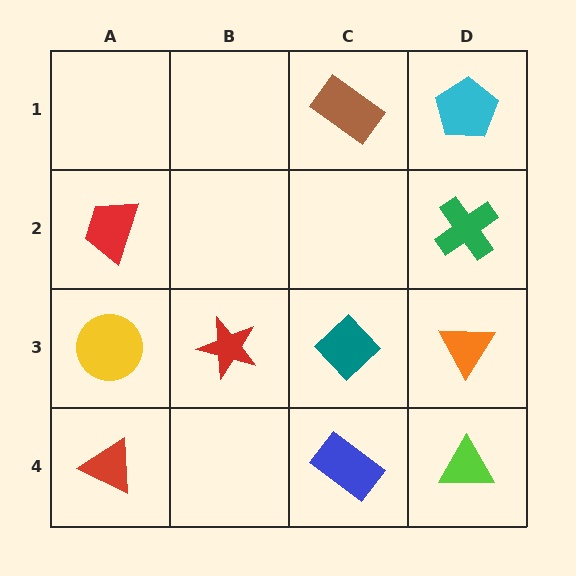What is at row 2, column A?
A red trapezoid.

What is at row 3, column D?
An orange triangle.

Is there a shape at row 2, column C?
No, that cell is empty.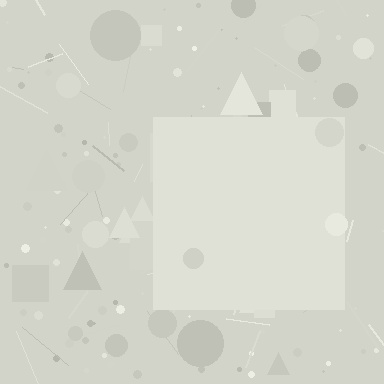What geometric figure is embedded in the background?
A square is embedded in the background.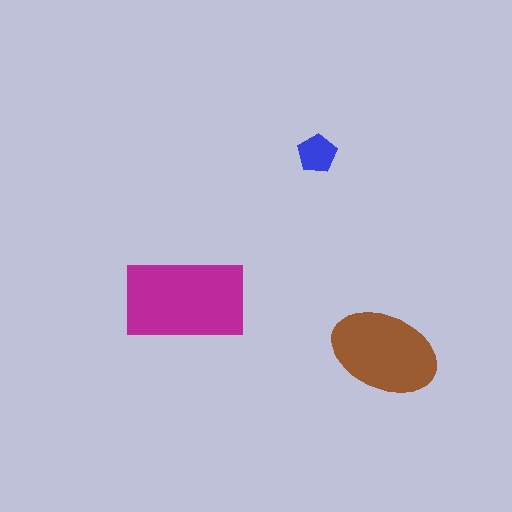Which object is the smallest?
The blue pentagon.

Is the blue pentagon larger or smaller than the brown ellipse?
Smaller.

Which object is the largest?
The magenta rectangle.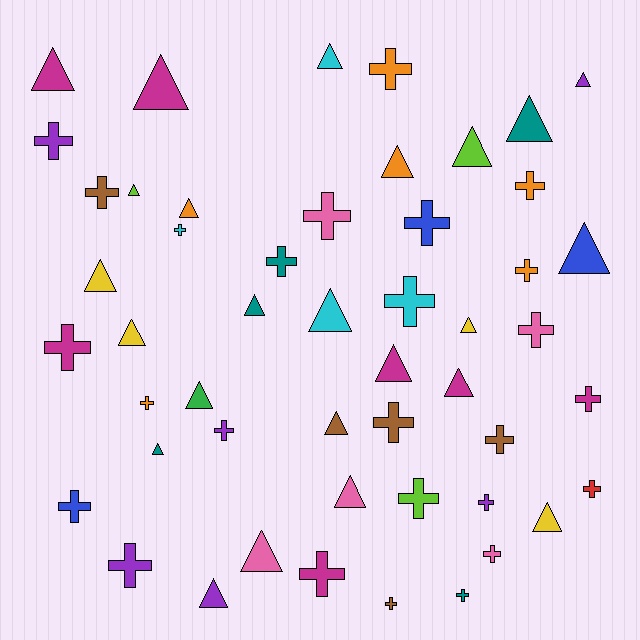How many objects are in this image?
There are 50 objects.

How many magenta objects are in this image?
There are 7 magenta objects.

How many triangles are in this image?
There are 24 triangles.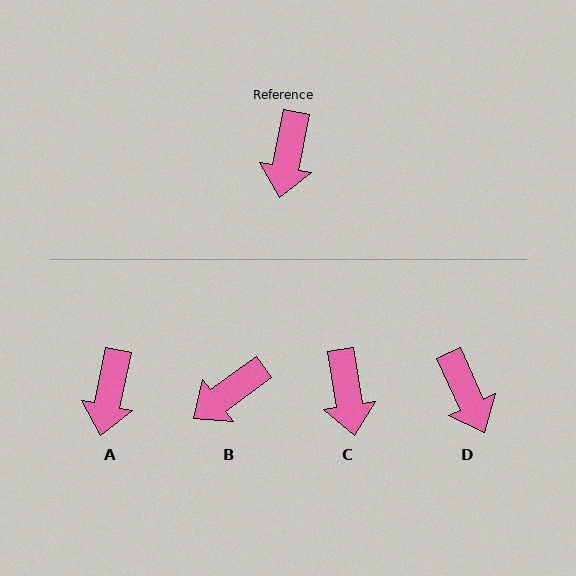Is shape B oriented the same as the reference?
No, it is off by about 42 degrees.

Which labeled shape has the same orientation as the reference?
A.